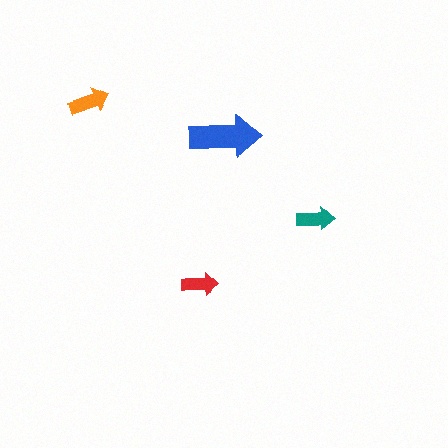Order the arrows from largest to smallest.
the blue one, the orange one, the teal one, the red one.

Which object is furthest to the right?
The teal arrow is rightmost.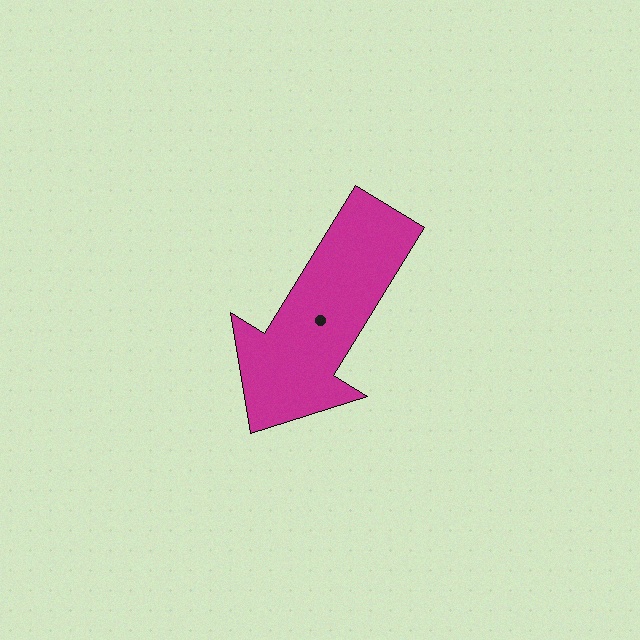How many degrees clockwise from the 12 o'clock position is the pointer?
Approximately 212 degrees.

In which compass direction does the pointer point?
Southwest.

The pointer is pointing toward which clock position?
Roughly 7 o'clock.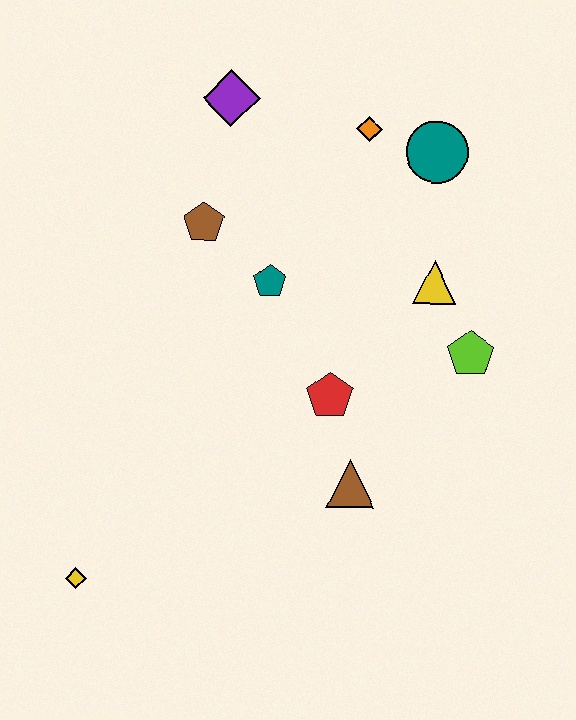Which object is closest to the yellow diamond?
The brown triangle is closest to the yellow diamond.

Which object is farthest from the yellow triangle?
The yellow diamond is farthest from the yellow triangle.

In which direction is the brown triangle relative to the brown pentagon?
The brown triangle is below the brown pentagon.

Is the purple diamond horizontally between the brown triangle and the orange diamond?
No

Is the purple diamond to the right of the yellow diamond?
Yes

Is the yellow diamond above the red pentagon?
No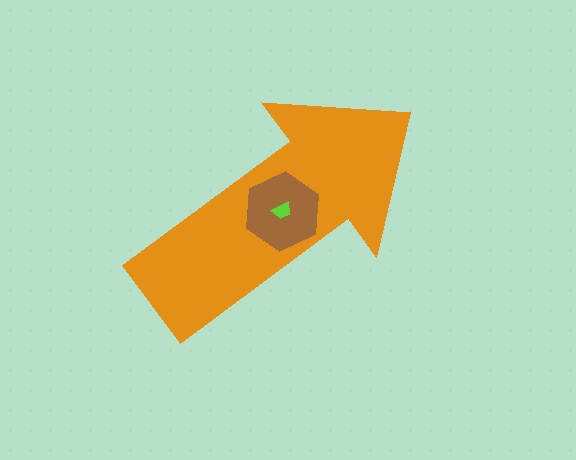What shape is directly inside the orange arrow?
The brown hexagon.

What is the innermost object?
The lime trapezoid.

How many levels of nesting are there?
3.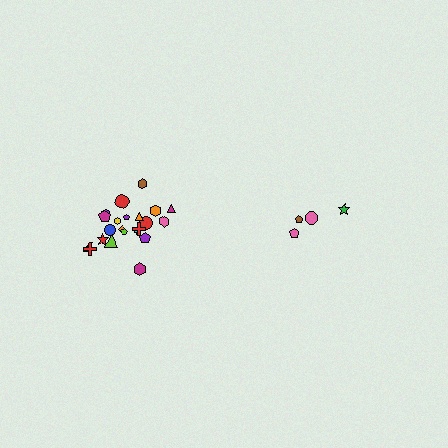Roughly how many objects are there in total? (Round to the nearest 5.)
Roughly 25 objects in total.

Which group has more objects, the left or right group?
The left group.